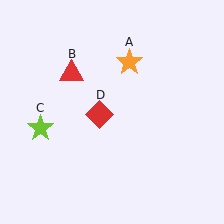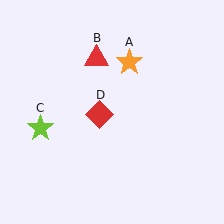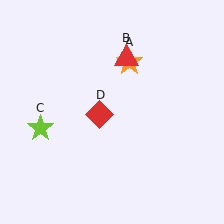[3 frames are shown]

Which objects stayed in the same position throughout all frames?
Orange star (object A) and lime star (object C) and red diamond (object D) remained stationary.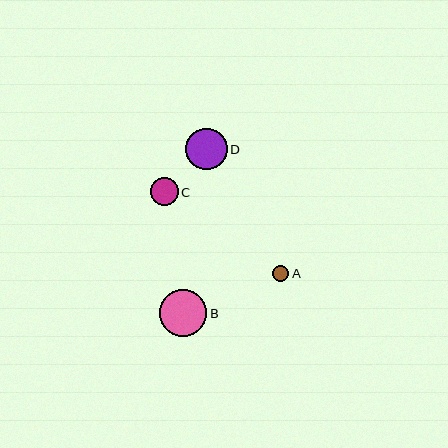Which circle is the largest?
Circle B is the largest with a size of approximately 47 pixels.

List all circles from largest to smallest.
From largest to smallest: B, D, C, A.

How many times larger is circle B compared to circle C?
Circle B is approximately 1.7 times the size of circle C.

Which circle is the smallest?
Circle A is the smallest with a size of approximately 16 pixels.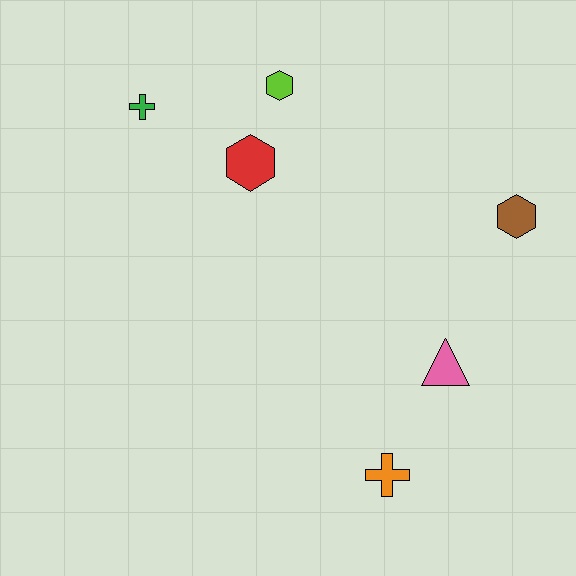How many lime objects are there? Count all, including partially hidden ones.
There is 1 lime object.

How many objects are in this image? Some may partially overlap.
There are 6 objects.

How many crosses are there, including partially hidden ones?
There are 2 crosses.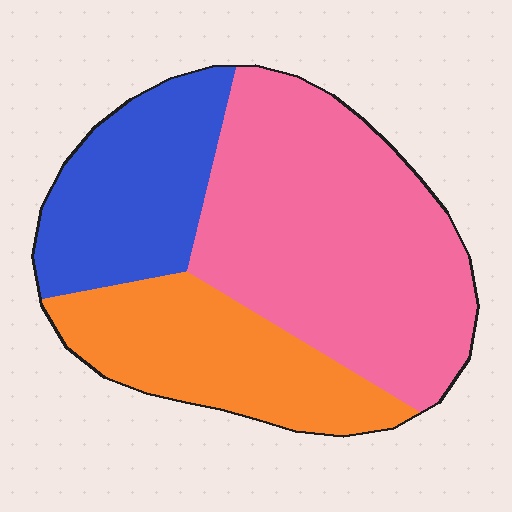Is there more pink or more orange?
Pink.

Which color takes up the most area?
Pink, at roughly 50%.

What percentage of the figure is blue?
Blue covers 24% of the figure.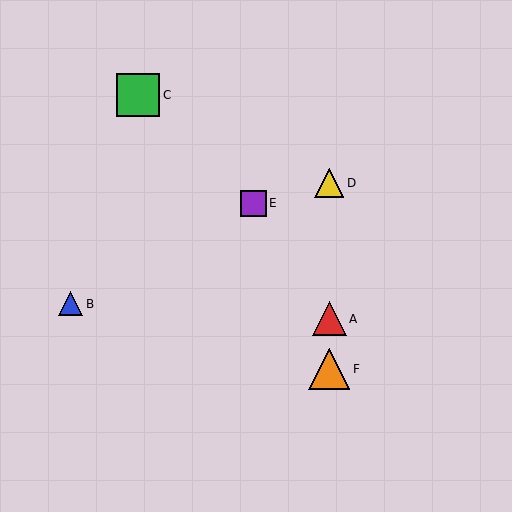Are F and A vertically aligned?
Yes, both are at x≈329.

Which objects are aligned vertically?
Objects A, D, F are aligned vertically.